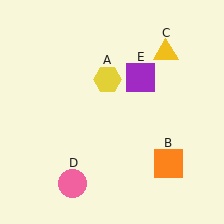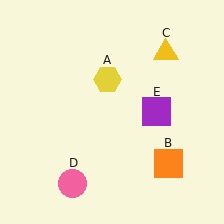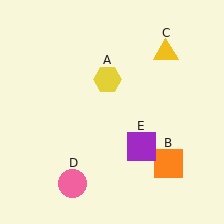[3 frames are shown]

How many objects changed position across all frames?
1 object changed position: purple square (object E).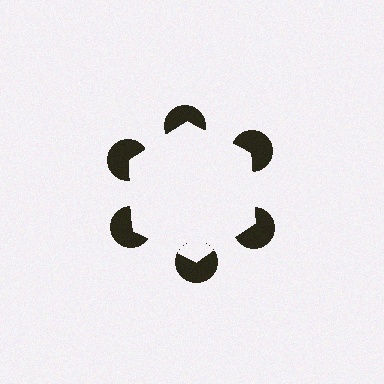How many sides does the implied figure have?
6 sides.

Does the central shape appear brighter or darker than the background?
It typically appears slightly brighter than the background, even though no actual brightness change is drawn.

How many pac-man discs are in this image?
There are 6 — one at each vertex of the illusory hexagon.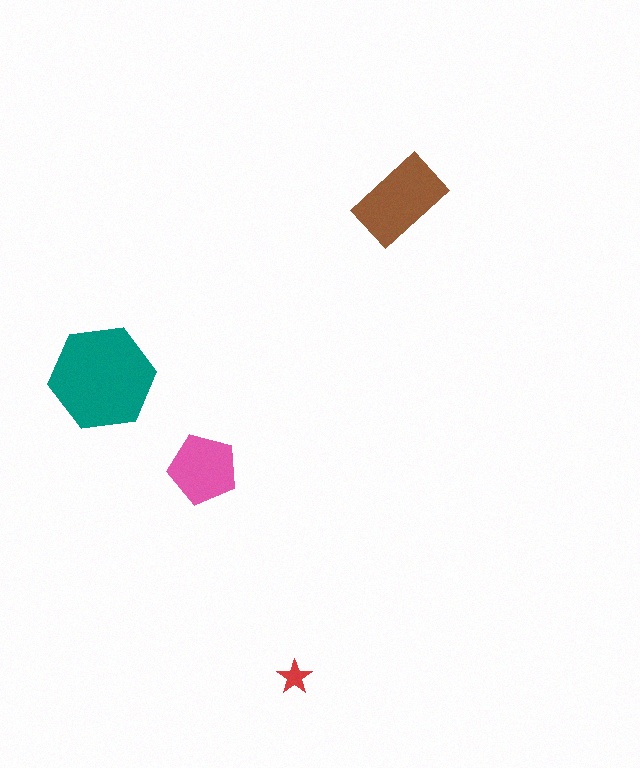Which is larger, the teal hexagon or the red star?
The teal hexagon.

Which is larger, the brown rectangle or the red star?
The brown rectangle.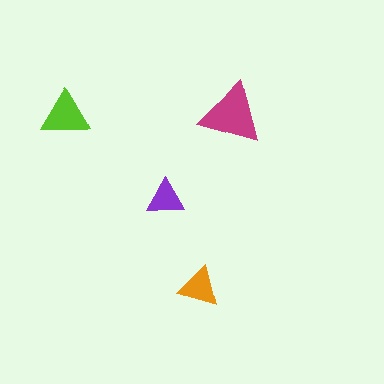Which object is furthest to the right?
The magenta triangle is rightmost.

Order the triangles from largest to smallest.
the magenta one, the lime one, the orange one, the purple one.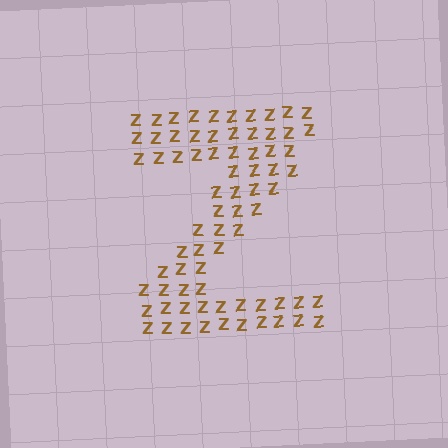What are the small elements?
The small elements are letter Z's.